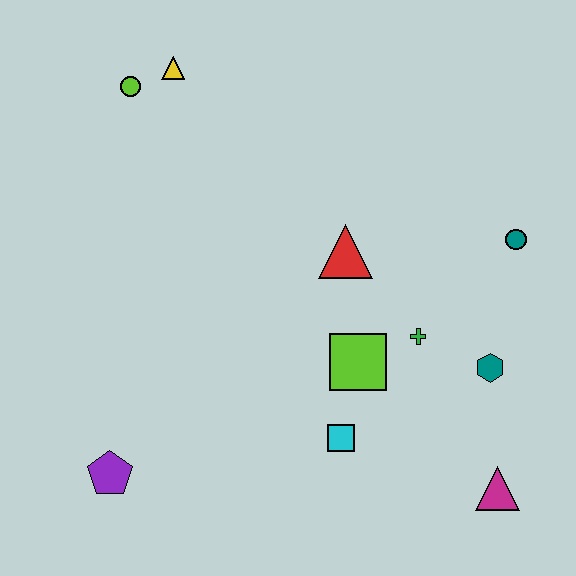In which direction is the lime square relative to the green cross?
The lime square is to the left of the green cross.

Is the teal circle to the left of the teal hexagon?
No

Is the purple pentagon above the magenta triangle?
Yes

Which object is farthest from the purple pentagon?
The teal circle is farthest from the purple pentagon.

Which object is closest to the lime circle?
The yellow triangle is closest to the lime circle.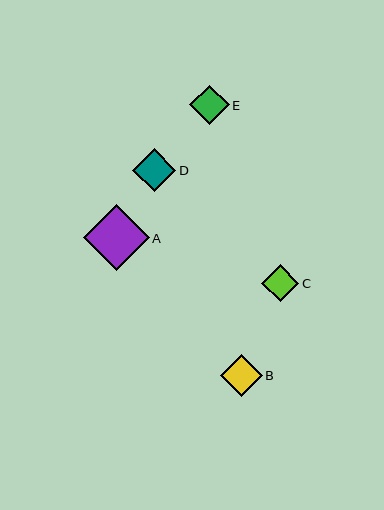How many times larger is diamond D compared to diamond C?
Diamond D is approximately 1.2 times the size of diamond C.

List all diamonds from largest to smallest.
From largest to smallest: A, D, B, E, C.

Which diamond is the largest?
Diamond A is the largest with a size of approximately 66 pixels.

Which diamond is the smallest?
Diamond C is the smallest with a size of approximately 37 pixels.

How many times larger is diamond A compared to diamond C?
Diamond A is approximately 1.8 times the size of diamond C.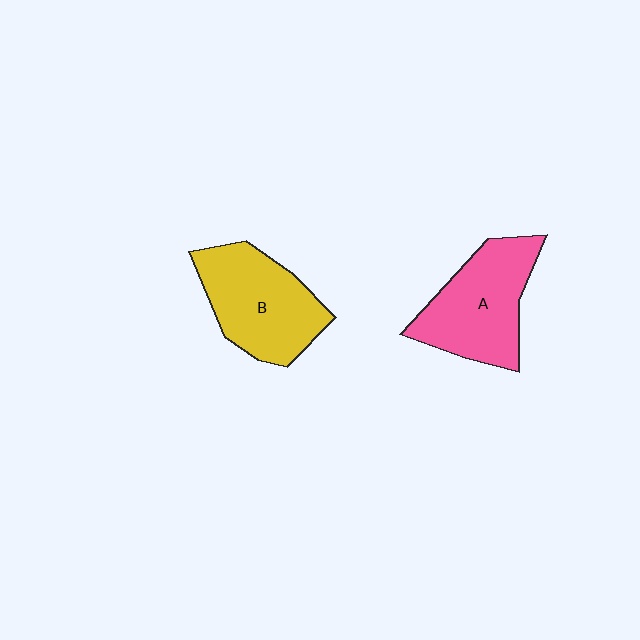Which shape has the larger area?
Shape B (yellow).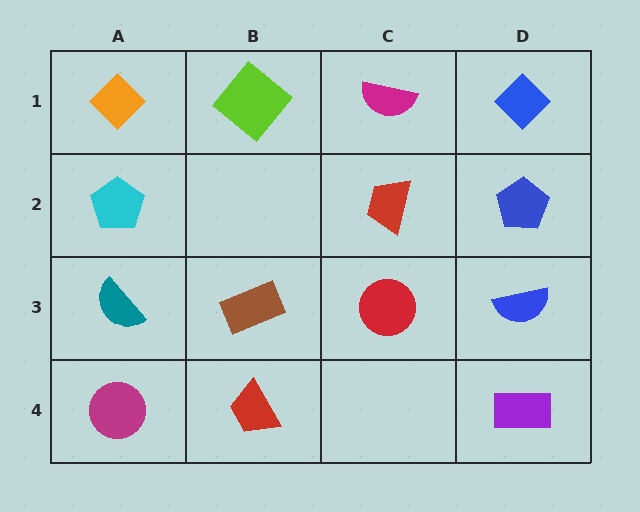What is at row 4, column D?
A purple rectangle.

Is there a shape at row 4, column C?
No, that cell is empty.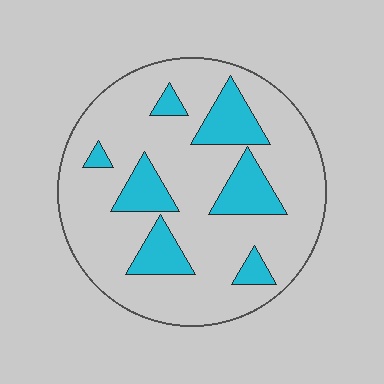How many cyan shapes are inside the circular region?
7.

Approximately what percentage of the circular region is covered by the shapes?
Approximately 20%.